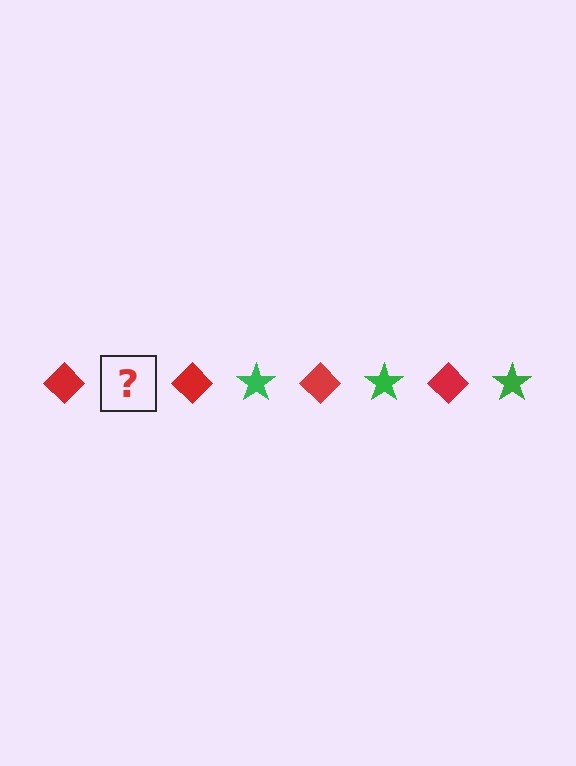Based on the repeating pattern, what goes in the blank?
The blank should be a green star.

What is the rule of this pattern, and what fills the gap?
The rule is that the pattern alternates between red diamond and green star. The gap should be filled with a green star.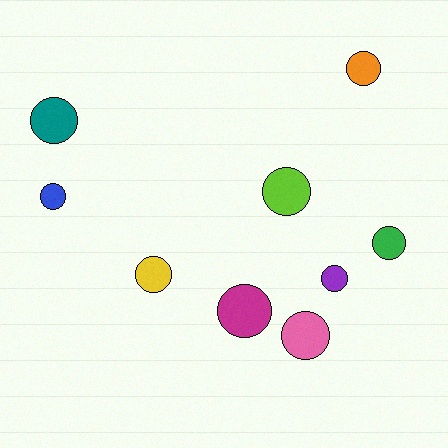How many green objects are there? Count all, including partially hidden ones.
There is 1 green object.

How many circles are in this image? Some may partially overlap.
There are 9 circles.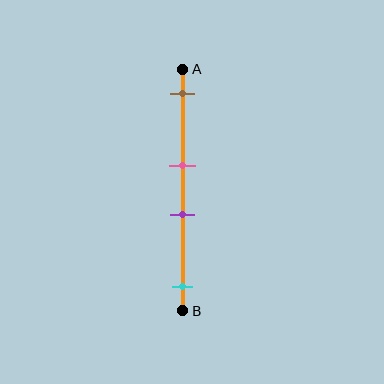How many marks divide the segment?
There are 4 marks dividing the segment.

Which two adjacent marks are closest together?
The pink and purple marks are the closest adjacent pair.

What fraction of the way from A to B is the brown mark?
The brown mark is approximately 10% (0.1) of the way from A to B.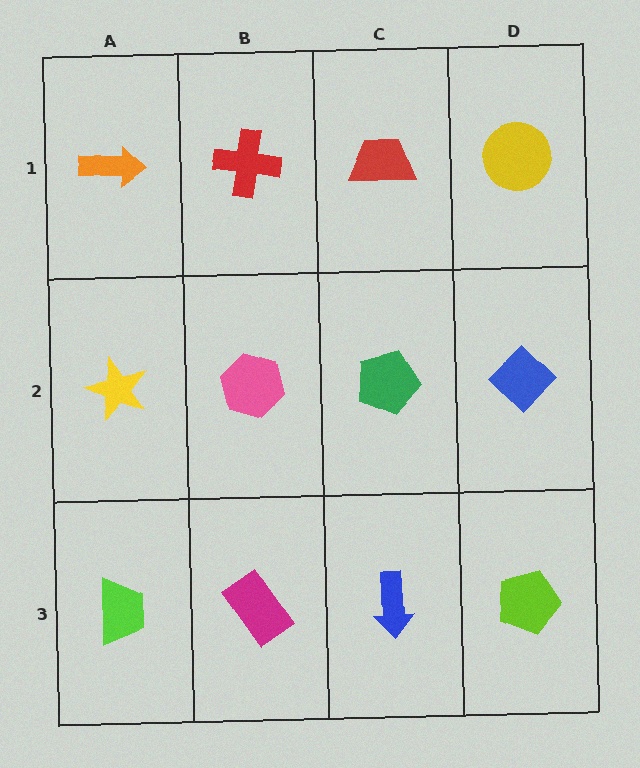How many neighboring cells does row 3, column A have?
2.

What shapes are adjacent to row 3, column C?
A green pentagon (row 2, column C), a magenta rectangle (row 3, column B), a lime pentagon (row 3, column D).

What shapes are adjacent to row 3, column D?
A blue diamond (row 2, column D), a blue arrow (row 3, column C).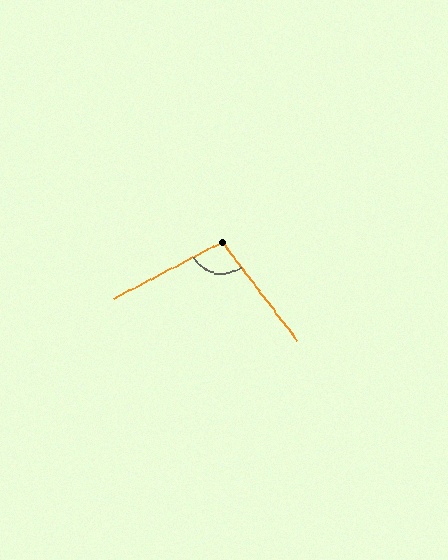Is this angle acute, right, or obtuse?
It is obtuse.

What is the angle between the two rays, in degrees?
Approximately 99 degrees.